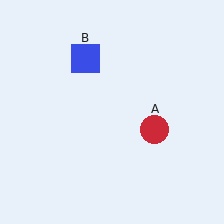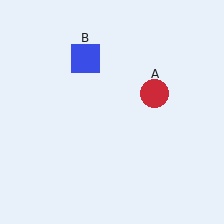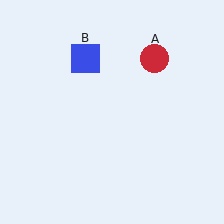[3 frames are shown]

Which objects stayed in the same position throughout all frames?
Blue square (object B) remained stationary.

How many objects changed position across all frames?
1 object changed position: red circle (object A).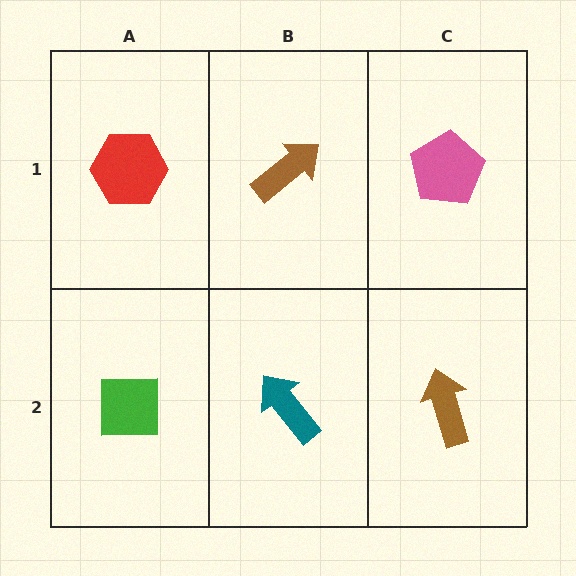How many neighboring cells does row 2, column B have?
3.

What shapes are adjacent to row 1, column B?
A teal arrow (row 2, column B), a red hexagon (row 1, column A), a pink pentagon (row 1, column C).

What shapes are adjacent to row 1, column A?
A green square (row 2, column A), a brown arrow (row 1, column B).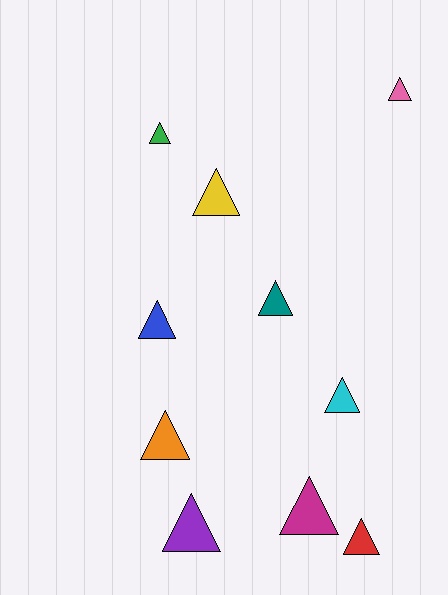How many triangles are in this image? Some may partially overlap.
There are 10 triangles.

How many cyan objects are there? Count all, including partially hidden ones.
There is 1 cyan object.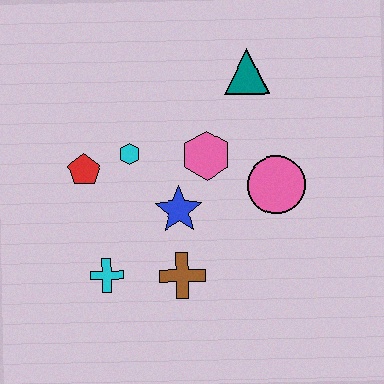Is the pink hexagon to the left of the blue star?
No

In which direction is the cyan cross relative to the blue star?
The cyan cross is to the left of the blue star.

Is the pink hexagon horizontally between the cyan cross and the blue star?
No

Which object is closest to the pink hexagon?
The blue star is closest to the pink hexagon.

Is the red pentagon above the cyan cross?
Yes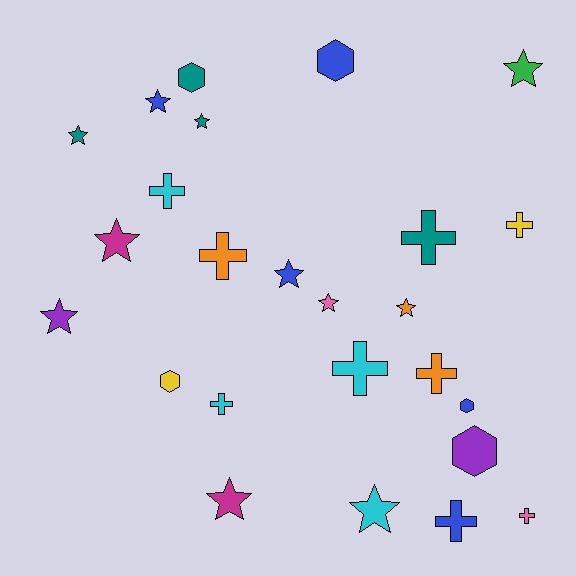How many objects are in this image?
There are 25 objects.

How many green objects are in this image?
There is 1 green object.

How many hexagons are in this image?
There are 5 hexagons.